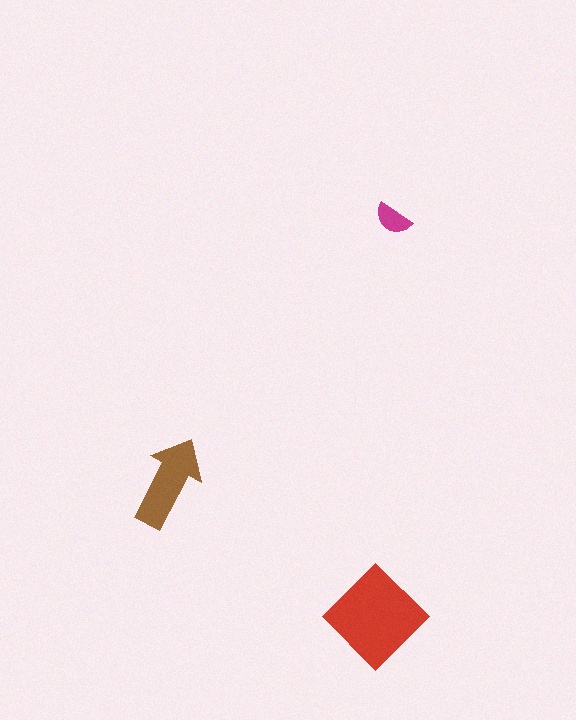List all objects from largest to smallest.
The red diamond, the brown arrow, the magenta semicircle.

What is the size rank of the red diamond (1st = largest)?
1st.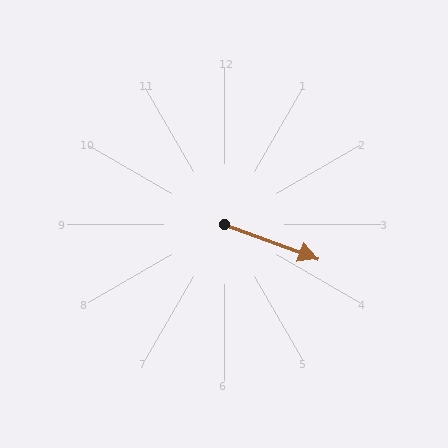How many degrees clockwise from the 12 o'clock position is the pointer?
Approximately 110 degrees.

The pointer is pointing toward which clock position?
Roughly 4 o'clock.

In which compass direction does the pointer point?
East.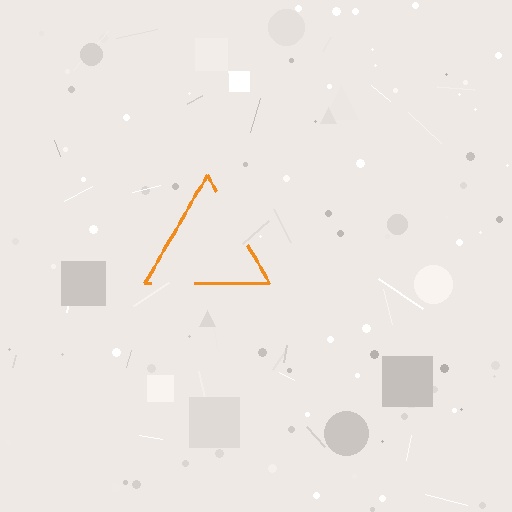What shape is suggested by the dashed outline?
The dashed outline suggests a triangle.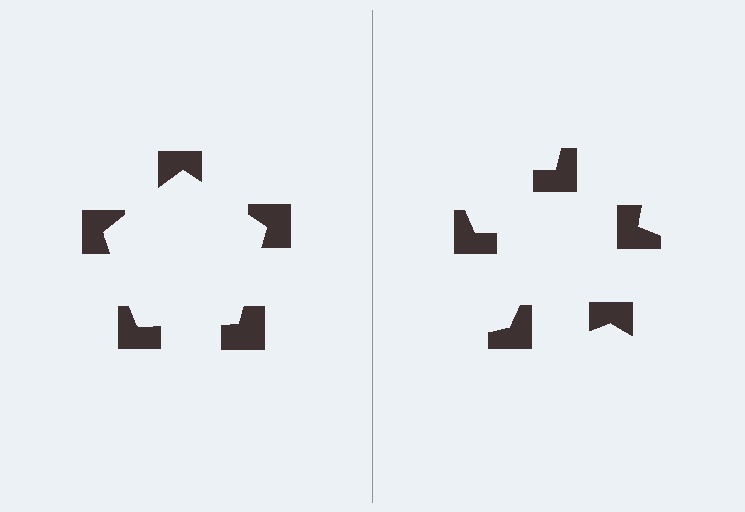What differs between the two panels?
The notched squares are positioned identically on both sides; only the wedge orientations differ. On the left they align to a pentagon; on the right they are misaligned.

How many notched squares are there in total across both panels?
10 — 5 on each side.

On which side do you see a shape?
An illusory pentagon appears on the left side. On the right side the wedge cuts are rotated, so no coherent shape forms.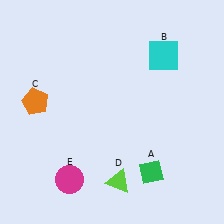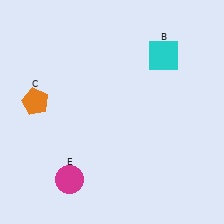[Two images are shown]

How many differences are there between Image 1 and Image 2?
There are 2 differences between the two images.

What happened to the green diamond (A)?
The green diamond (A) was removed in Image 2. It was in the bottom-right area of Image 1.